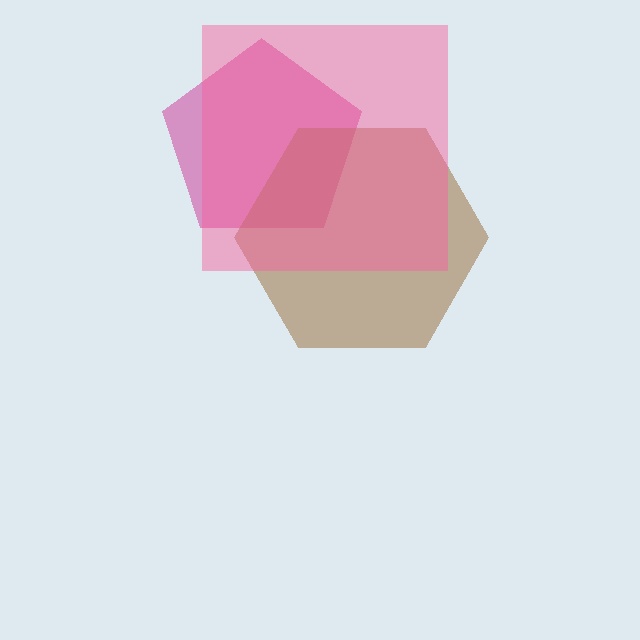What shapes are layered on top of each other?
The layered shapes are: a magenta pentagon, a brown hexagon, a pink square.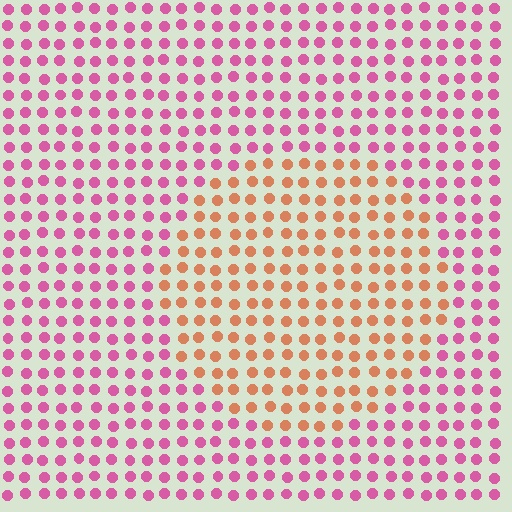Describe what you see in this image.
The image is filled with small pink elements in a uniform arrangement. A circle-shaped region is visible where the elements are tinted to a slightly different hue, forming a subtle color boundary.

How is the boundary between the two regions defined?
The boundary is defined purely by a slight shift in hue (about 53 degrees). Spacing, size, and orientation are identical on both sides.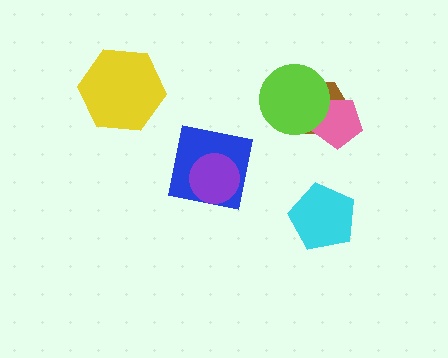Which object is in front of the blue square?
The purple circle is in front of the blue square.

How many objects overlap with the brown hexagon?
2 objects overlap with the brown hexagon.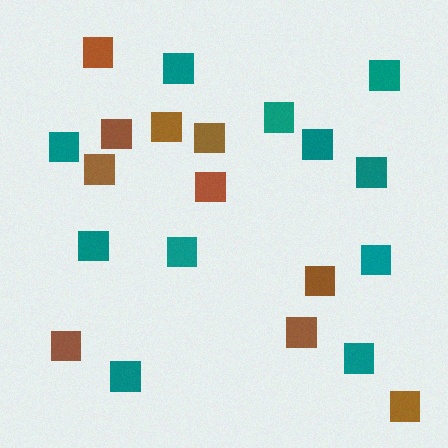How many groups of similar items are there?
There are 2 groups: one group of brown squares (10) and one group of teal squares (11).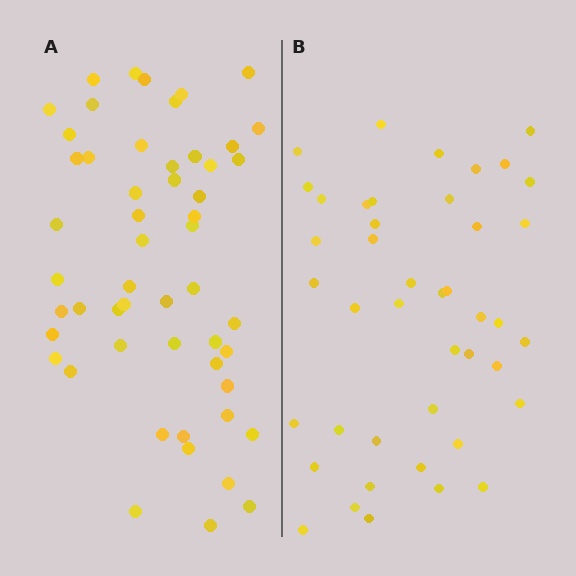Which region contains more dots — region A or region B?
Region A (the left region) has more dots.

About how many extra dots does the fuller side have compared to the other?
Region A has roughly 10 or so more dots than region B.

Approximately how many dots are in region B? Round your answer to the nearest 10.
About 40 dots. (The exact count is 43, which rounds to 40.)